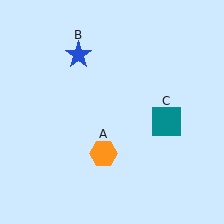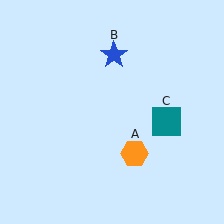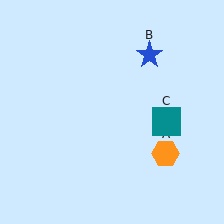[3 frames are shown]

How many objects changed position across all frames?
2 objects changed position: orange hexagon (object A), blue star (object B).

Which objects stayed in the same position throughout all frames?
Teal square (object C) remained stationary.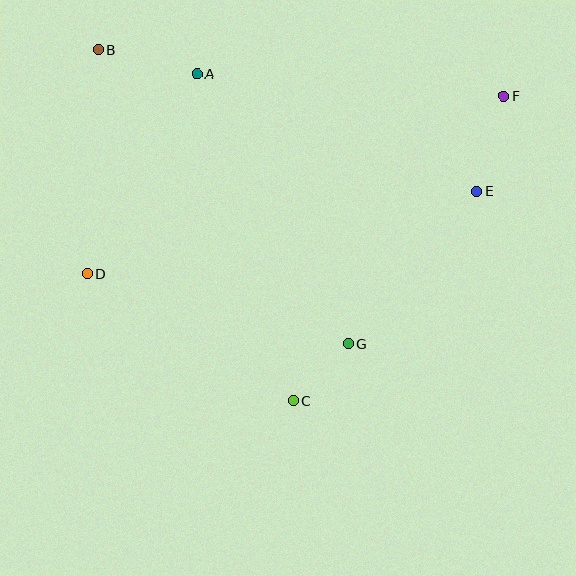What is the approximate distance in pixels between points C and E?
The distance between C and E is approximately 278 pixels.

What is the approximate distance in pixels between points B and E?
The distance between B and E is approximately 404 pixels.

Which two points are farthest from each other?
Points D and F are farthest from each other.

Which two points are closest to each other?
Points C and G are closest to each other.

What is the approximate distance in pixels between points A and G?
The distance between A and G is approximately 310 pixels.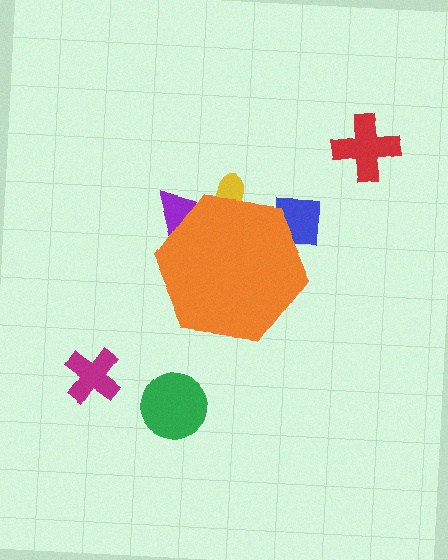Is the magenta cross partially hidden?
No, the magenta cross is fully visible.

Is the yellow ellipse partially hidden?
Yes, the yellow ellipse is partially hidden behind the orange hexagon.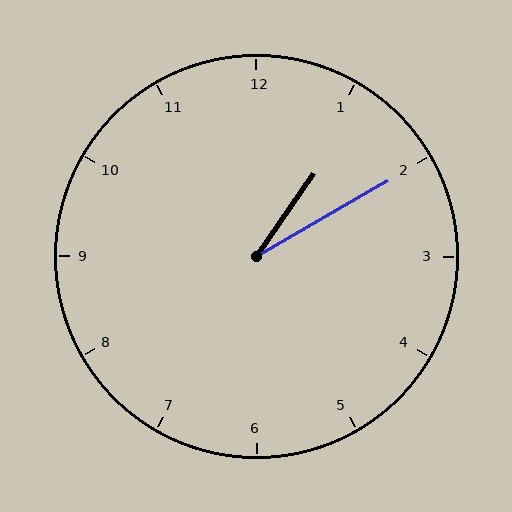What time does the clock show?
1:10.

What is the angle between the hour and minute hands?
Approximately 25 degrees.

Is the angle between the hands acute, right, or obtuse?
It is acute.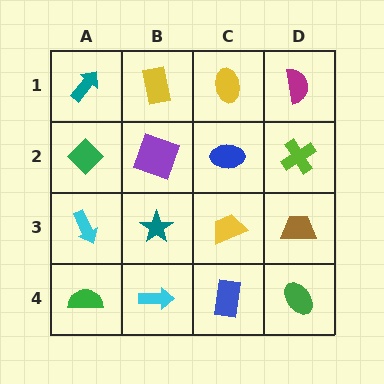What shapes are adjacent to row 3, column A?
A green diamond (row 2, column A), a green semicircle (row 4, column A), a teal star (row 3, column B).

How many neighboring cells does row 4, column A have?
2.